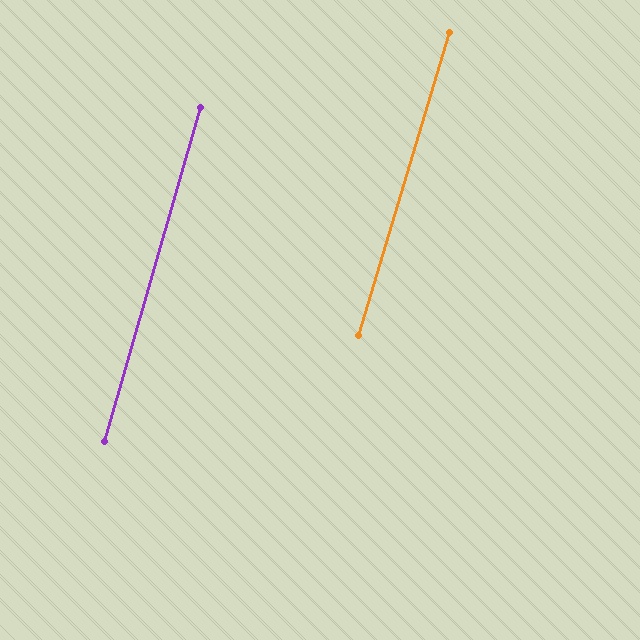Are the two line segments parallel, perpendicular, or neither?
Parallel — their directions differ by only 1.0°.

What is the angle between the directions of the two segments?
Approximately 1 degree.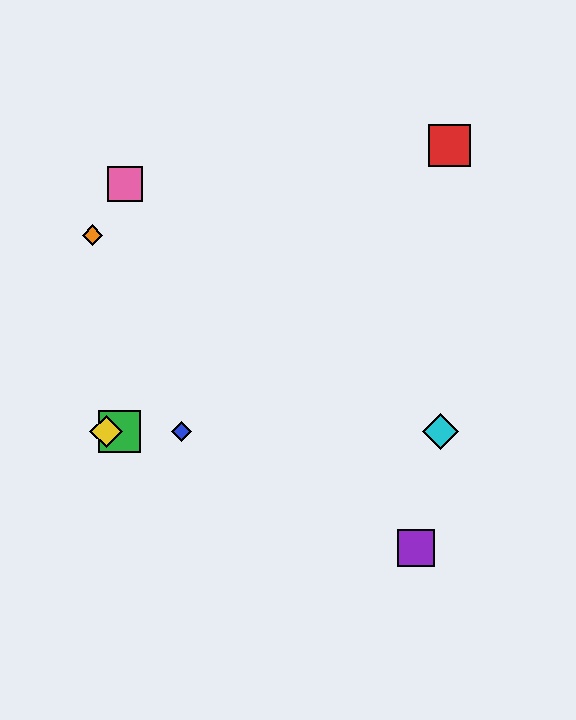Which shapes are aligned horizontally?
The blue diamond, the green square, the yellow diamond, the cyan diamond are aligned horizontally.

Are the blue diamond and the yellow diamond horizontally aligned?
Yes, both are at y≈431.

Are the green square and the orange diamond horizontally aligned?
No, the green square is at y≈431 and the orange diamond is at y≈235.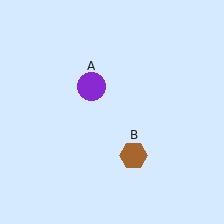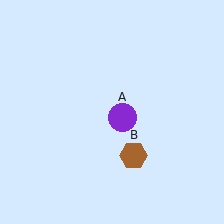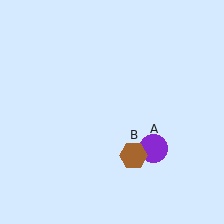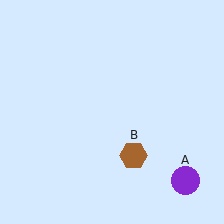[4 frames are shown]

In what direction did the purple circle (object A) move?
The purple circle (object A) moved down and to the right.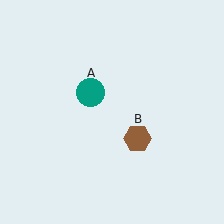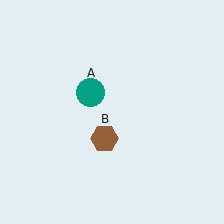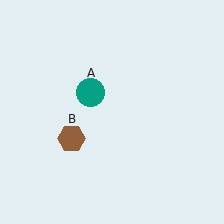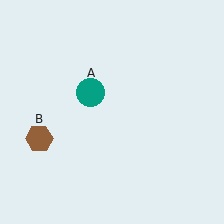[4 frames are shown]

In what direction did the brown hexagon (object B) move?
The brown hexagon (object B) moved left.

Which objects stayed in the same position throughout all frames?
Teal circle (object A) remained stationary.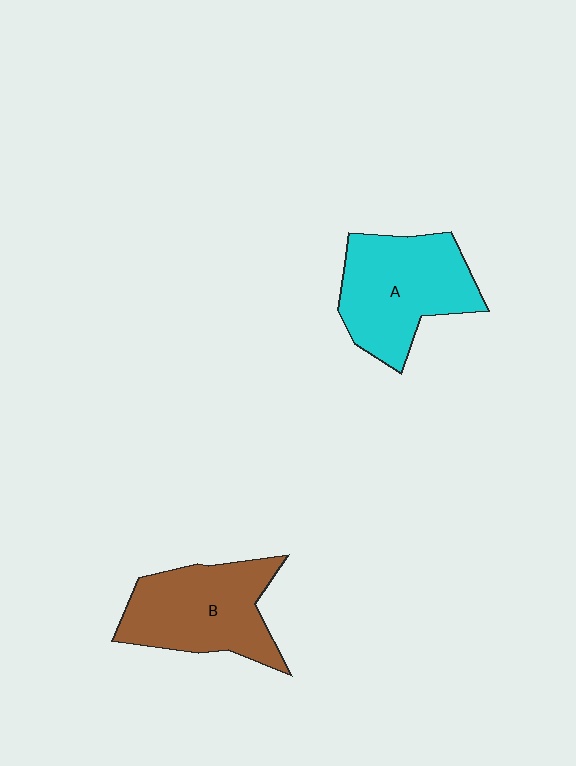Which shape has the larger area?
Shape A (cyan).